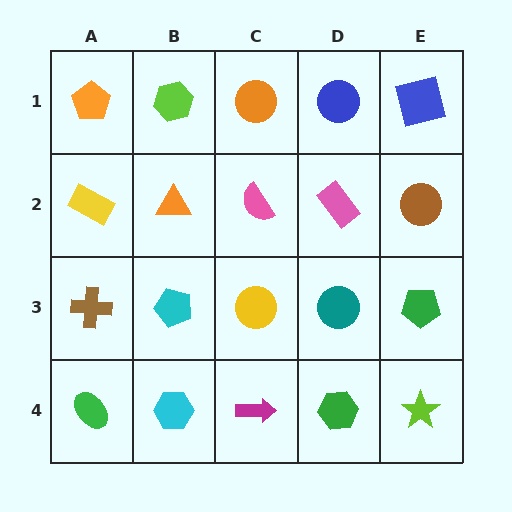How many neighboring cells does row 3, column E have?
3.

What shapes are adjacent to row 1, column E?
A brown circle (row 2, column E), a blue circle (row 1, column D).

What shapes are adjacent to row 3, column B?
An orange triangle (row 2, column B), a cyan hexagon (row 4, column B), a brown cross (row 3, column A), a yellow circle (row 3, column C).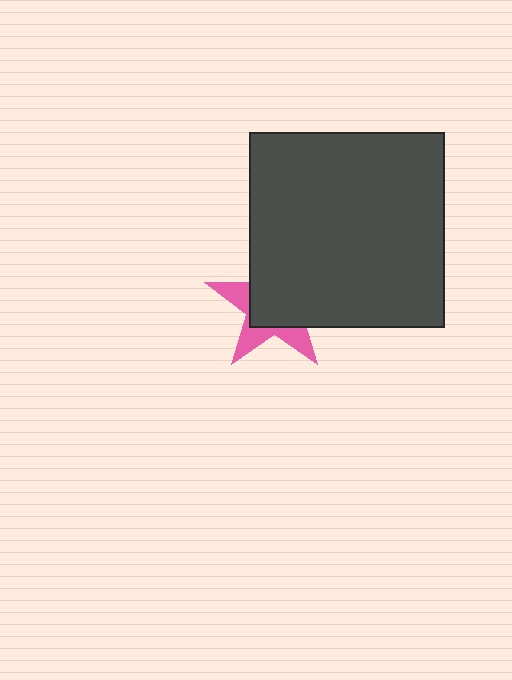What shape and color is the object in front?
The object in front is a dark gray square.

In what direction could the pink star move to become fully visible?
The pink star could move toward the lower-left. That would shift it out from behind the dark gray square entirely.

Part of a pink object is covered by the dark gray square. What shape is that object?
It is a star.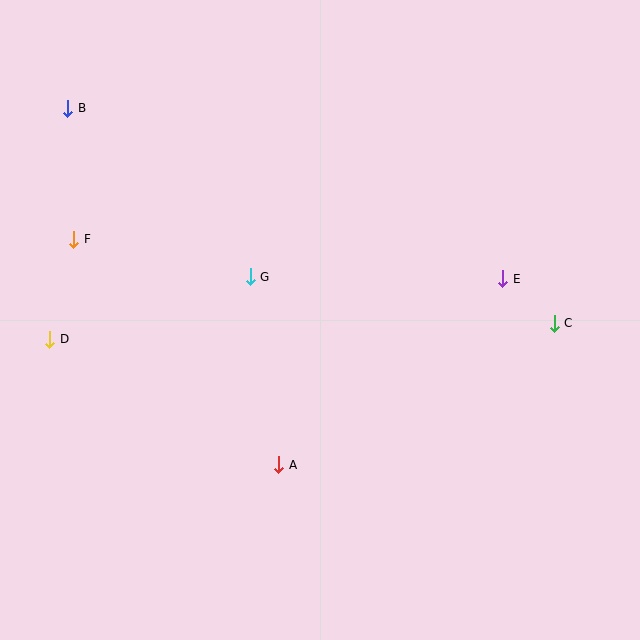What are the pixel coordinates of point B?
Point B is at (68, 108).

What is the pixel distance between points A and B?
The distance between A and B is 414 pixels.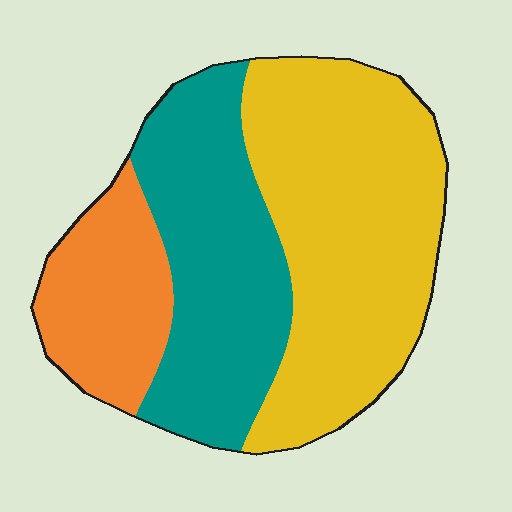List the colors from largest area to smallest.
From largest to smallest: yellow, teal, orange.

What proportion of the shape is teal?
Teal covers around 35% of the shape.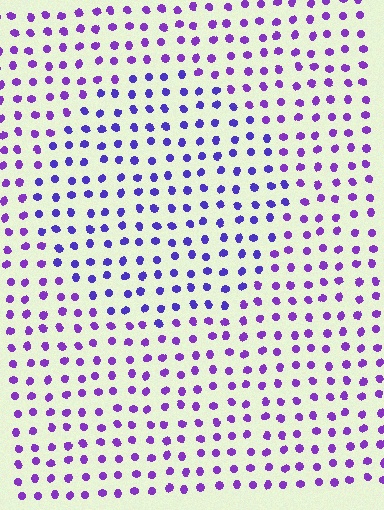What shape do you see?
I see a circle.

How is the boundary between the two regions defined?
The boundary is defined purely by a slight shift in hue (about 25 degrees). Spacing, size, and orientation are identical on both sides.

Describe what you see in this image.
The image is filled with small purple elements in a uniform arrangement. A circle-shaped region is visible where the elements are tinted to a slightly different hue, forming a subtle color boundary.